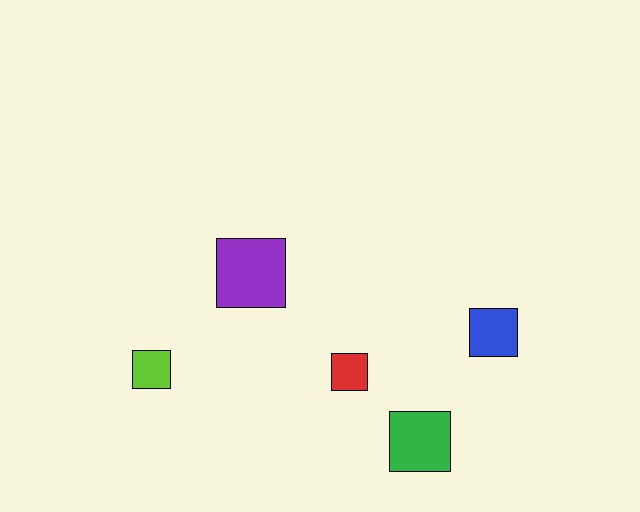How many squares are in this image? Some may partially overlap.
There are 5 squares.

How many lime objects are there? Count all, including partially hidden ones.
There is 1 lime object.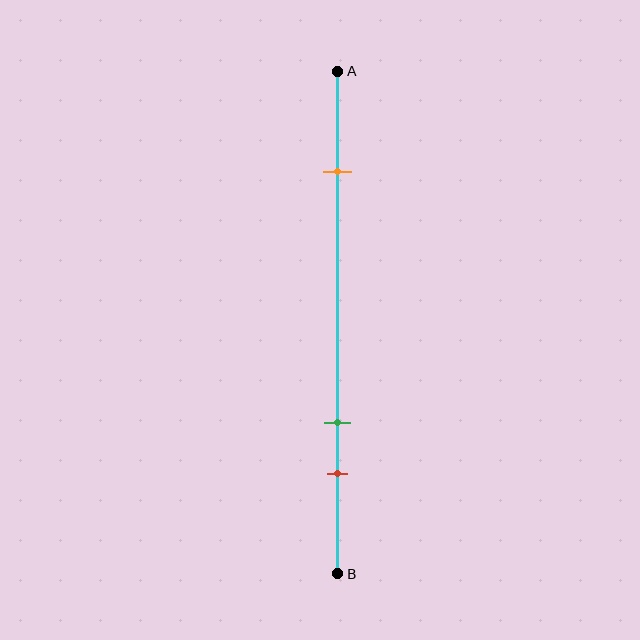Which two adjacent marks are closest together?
The green and red marks are the closest adjacent pair.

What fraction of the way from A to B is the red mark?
The red mark is approximately 80% (0.8) of the way from A to B.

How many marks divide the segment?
There are 3 marks dividing the segment.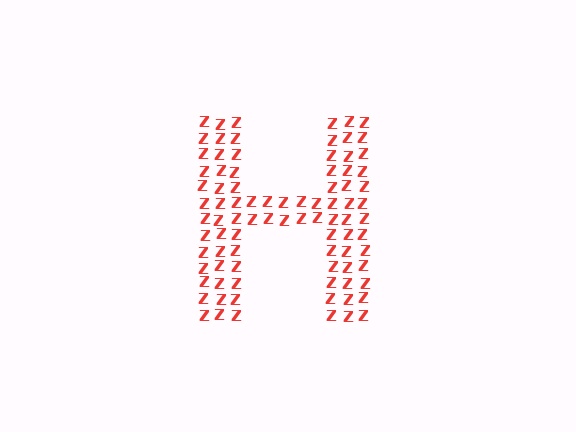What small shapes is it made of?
It is made of small letter Z's.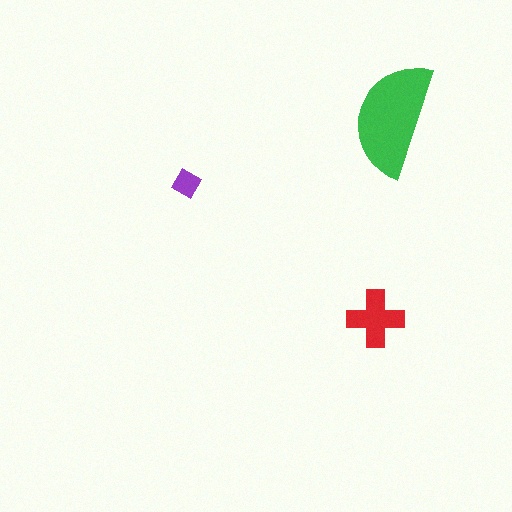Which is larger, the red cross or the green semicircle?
The green semicircle.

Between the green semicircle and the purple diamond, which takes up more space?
The green semicircle.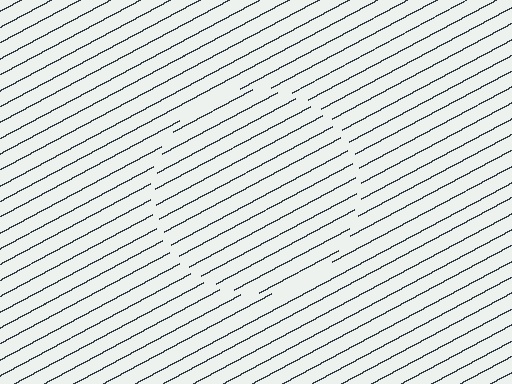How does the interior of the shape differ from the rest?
The interior of the shape contains the same grating, shifted by half a period — the contour is defined by the phase discontinuity where line-ends from the inner and outer gratings abut.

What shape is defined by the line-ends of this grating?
An illusory circle. The interior of the shape contains the same grating, shifted by half a period — the contour is defined by the phase discontinuity where line-ends from the inner and outer gratings abut.